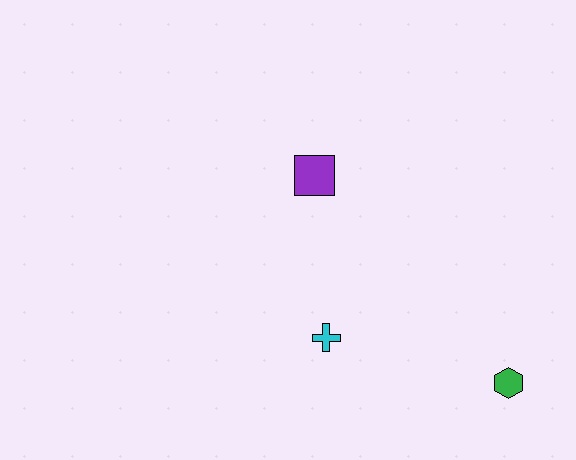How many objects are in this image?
There are 3 objects.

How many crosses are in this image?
There is 1 cross.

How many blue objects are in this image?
There are no blue objects.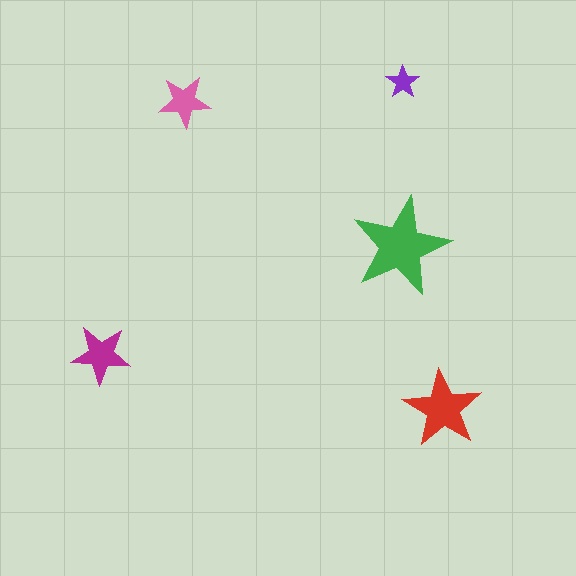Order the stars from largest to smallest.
the green one, the red one, the magenta one, the pink one, the purple one.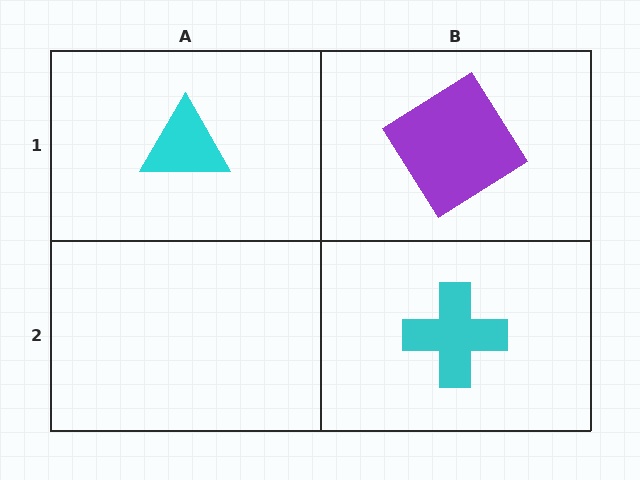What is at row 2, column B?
A cyan cross.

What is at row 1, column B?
A purple diamond.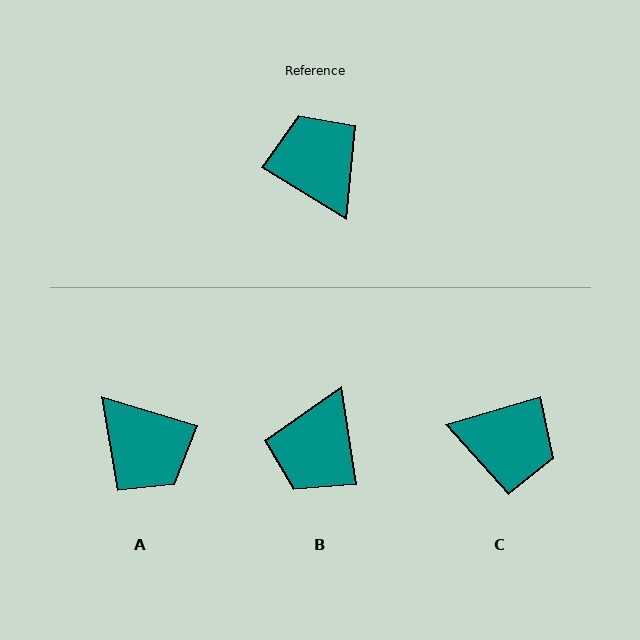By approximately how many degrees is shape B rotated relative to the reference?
Approximately 130 degrees counter-clockwise.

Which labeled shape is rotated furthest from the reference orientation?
A, about 165 degrees away.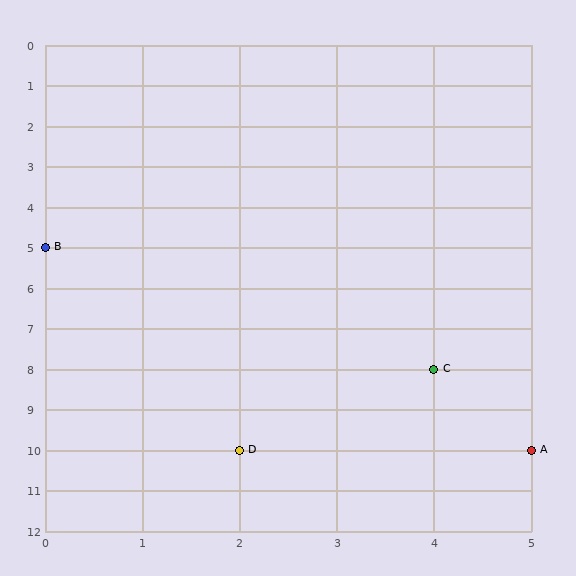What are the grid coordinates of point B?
Point B is at grid coordinates (0, 5).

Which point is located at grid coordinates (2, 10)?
Point D is at (2, 10).